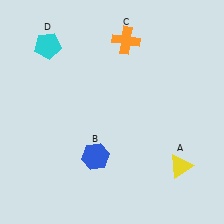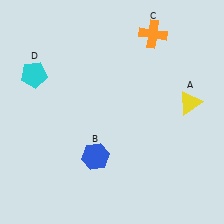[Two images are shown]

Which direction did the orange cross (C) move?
The orange cross (C) moved right.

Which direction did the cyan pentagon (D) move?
The cyan pentagon (D) moved down.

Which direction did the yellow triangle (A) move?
The yellow triangle (A) moved up.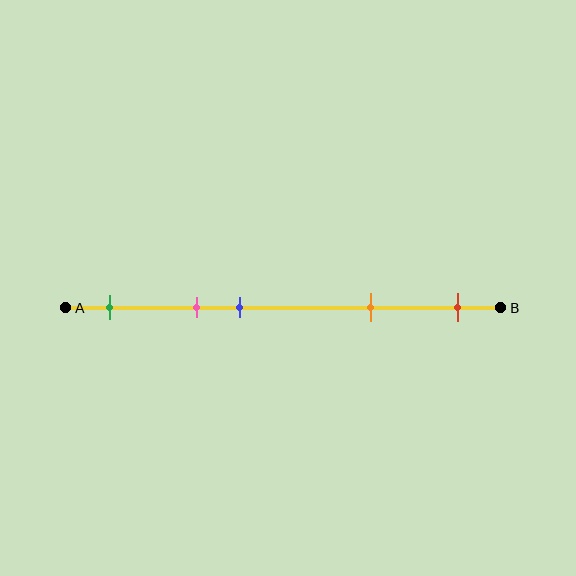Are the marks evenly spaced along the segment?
No, the marks are not evenly spaced.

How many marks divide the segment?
There are 5 marks dividing the segment.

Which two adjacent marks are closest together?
The pink and blue marks are the closest adjacent pair.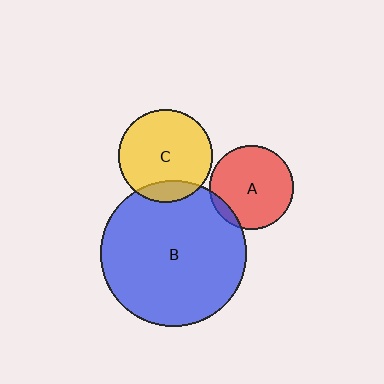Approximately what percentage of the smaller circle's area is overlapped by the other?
Approximately 15%.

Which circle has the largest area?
Circle B (blue).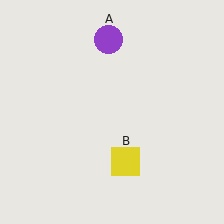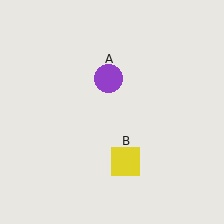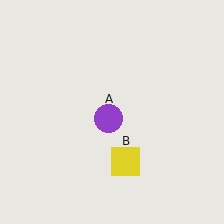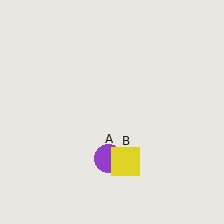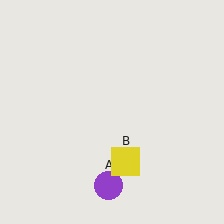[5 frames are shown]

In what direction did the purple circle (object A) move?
The purple circle (object A) moved down.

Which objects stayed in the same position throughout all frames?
Yellow square (object B) remained stationary.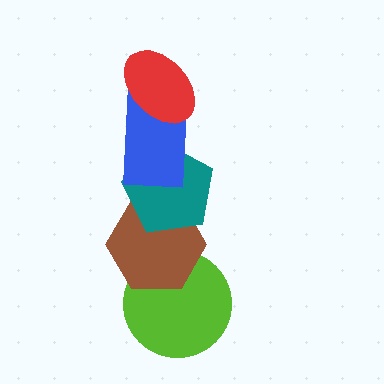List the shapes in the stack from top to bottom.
From top to bottom: the red ellipse, the blue rectangle, the teal pentagon, the brown hexagon, the lime circle.